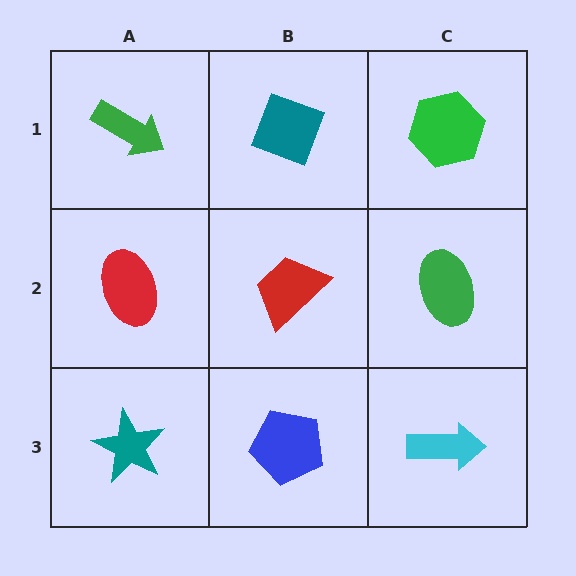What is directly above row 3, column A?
A red ellipse.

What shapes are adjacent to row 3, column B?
A red trapezoid (row 2, column B), a teal star (row 3, column A), a cyan arrow (row 3, column C).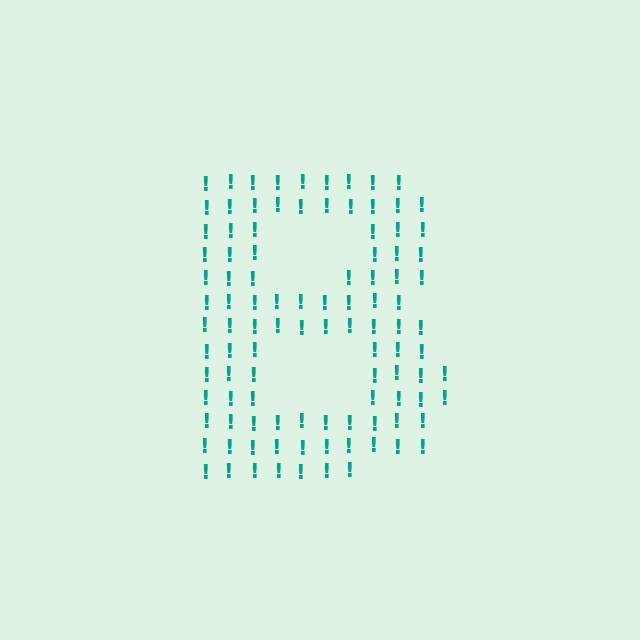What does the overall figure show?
The overall figure shows the letter B.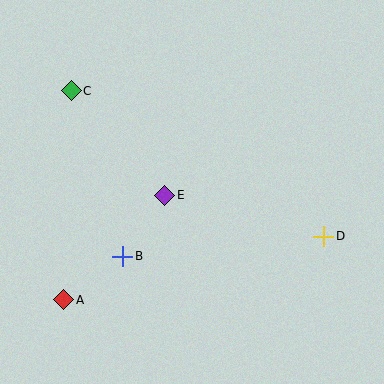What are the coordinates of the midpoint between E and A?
The midpoint between E and A is at (114, 247).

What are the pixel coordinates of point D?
Point D is at (324, 236).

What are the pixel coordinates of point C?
Point C is at (71, 91).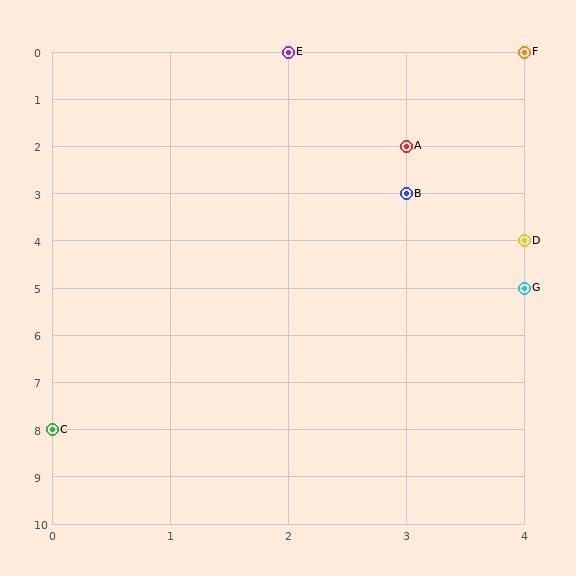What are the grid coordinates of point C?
Point C is at grid coordinates (0, 8).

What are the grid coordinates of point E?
Point E is at grid coordinates (2, 0).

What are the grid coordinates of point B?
Point B is at grid coordinates (3, 3).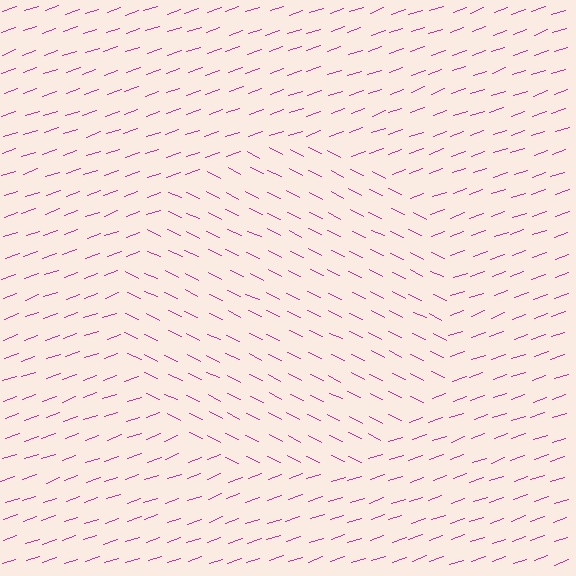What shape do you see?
I see a circle.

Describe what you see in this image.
The image is filled with small magenta line segments. A circle region in the image has lines oriented differently from the surrounding lines, creating a visible texture boundary.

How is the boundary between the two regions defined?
The boundary is defined purely by a change in line orientation (approximately 45 degrees difference). All lines are the same color and thickness.